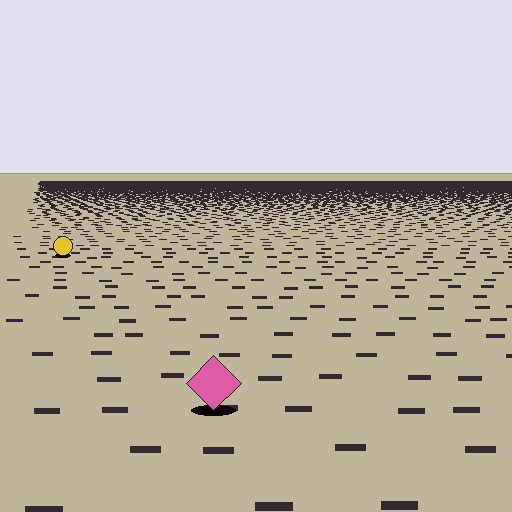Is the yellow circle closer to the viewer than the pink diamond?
No. The pink diamond is closer — you can tell from the texture gradient: the ground texture is coarser near it.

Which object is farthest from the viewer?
The yellow circle is farthest from the viewer. It appears smaller and the ground texture around it is denser.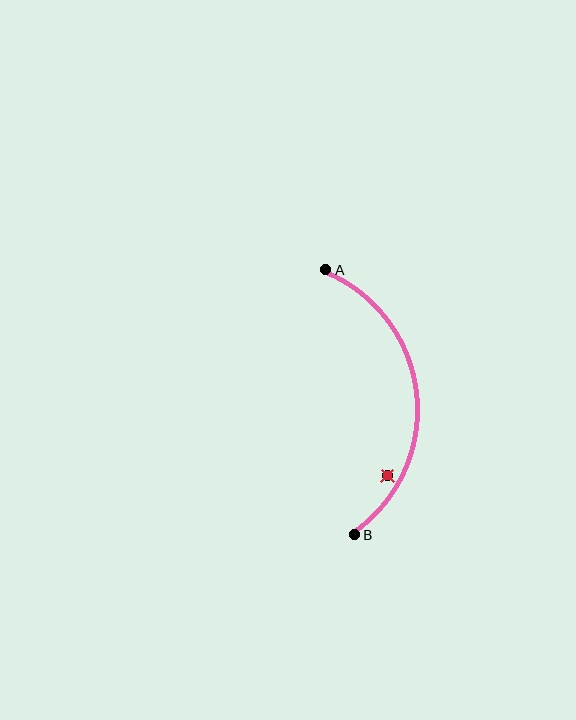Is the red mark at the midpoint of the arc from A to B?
No — the red mark does not lie on the arc at all. It sits slightly inside the curve.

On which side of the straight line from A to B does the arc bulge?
The arc bulges to the right of the straight line connecting A and B.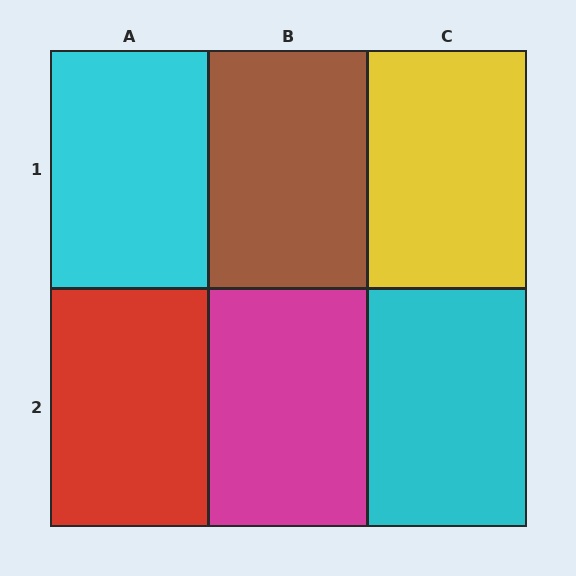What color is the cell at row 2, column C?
Cyan.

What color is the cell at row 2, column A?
Red.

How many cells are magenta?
1 cell is magenta.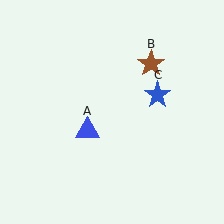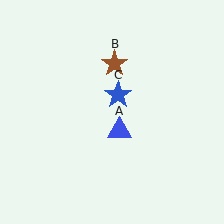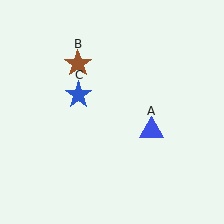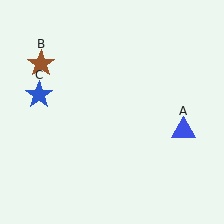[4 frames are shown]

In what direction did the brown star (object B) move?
The brown star (object B) moved left.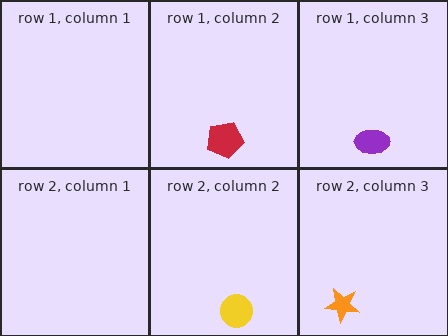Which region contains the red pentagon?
The row 1, column 2 region.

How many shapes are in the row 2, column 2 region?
1.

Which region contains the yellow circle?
The row 2, column 2 region.